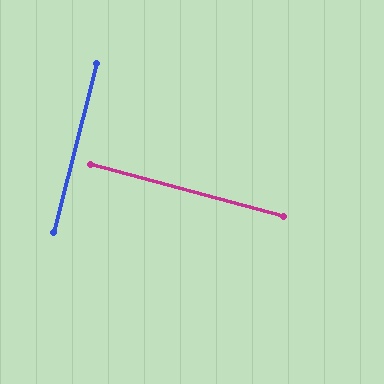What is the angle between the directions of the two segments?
Approximately 89 degrees.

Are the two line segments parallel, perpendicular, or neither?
Perpendicular — they meet at approximately 89°.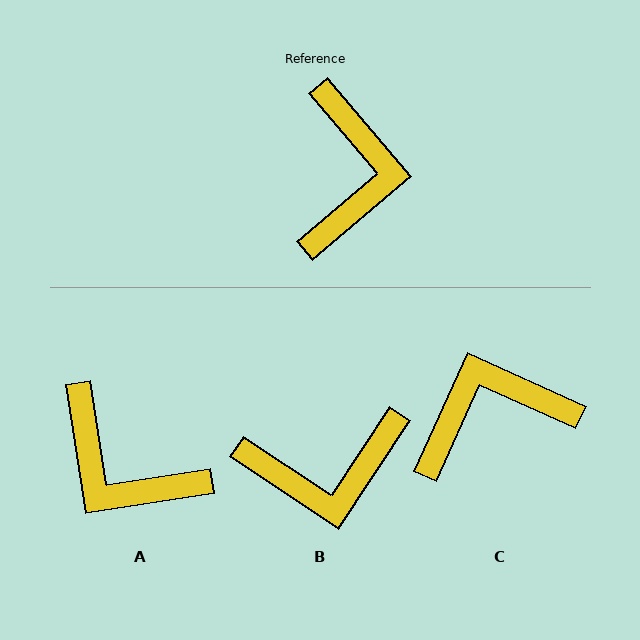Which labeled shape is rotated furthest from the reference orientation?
A, about 121 degrees away.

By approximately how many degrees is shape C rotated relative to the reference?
Approximately 115 degrees counter-clockwise.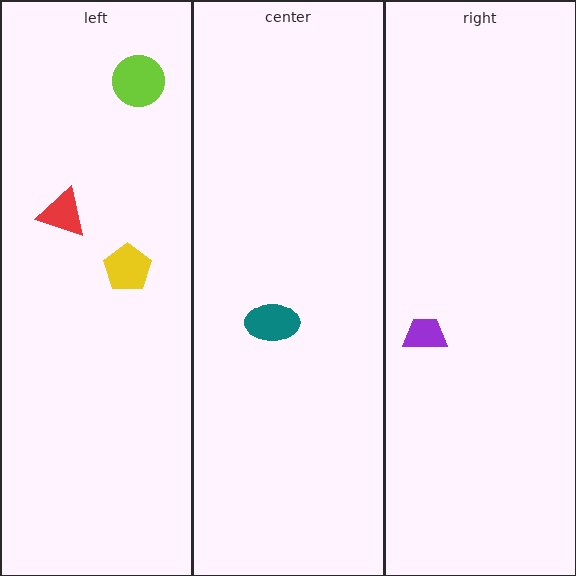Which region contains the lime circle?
The left region.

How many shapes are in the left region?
3.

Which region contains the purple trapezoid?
The right region.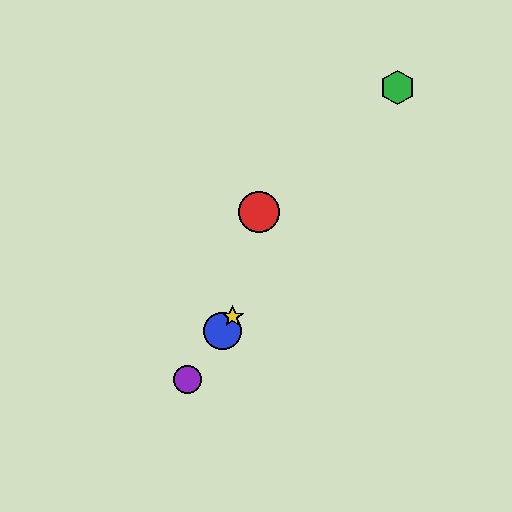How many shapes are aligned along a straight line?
4 shapes (the blue circle, the green hexagon, the yellow star, the purple circle) are aligned along a straight line.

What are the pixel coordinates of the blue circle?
The blue circle is at (223, 331).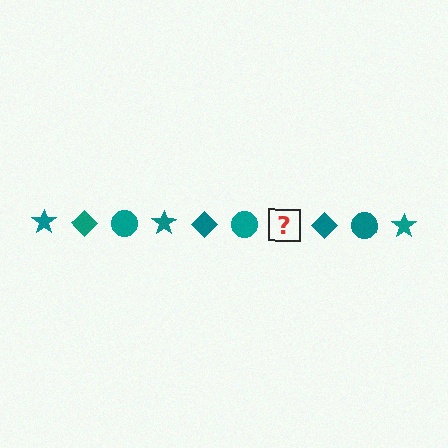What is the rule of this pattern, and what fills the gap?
The rule is that the pattern cycles through star, diamond, circle shapes in teal. The gap should be filled with a teal star.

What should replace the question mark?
The question mark should be replaced with a teal star.